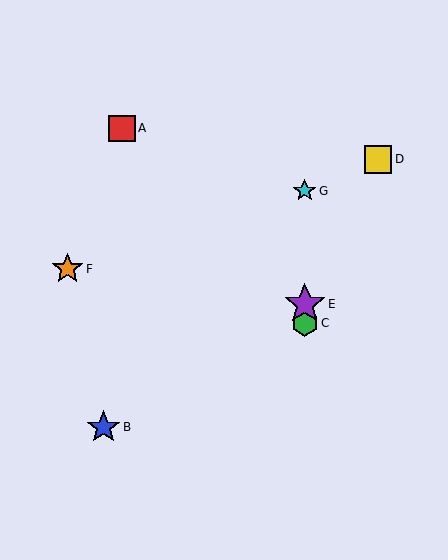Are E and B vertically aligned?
No, E is at x≈305 and B is at x≈103.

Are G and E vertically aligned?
Yes, both are at x≈305.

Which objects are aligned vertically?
Objects C, E, G are aligned vertically.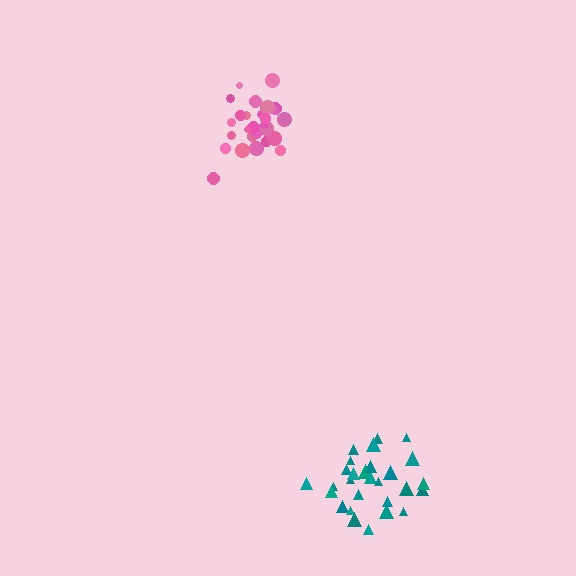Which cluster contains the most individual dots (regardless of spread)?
Teal (28).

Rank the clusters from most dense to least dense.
pink, teal.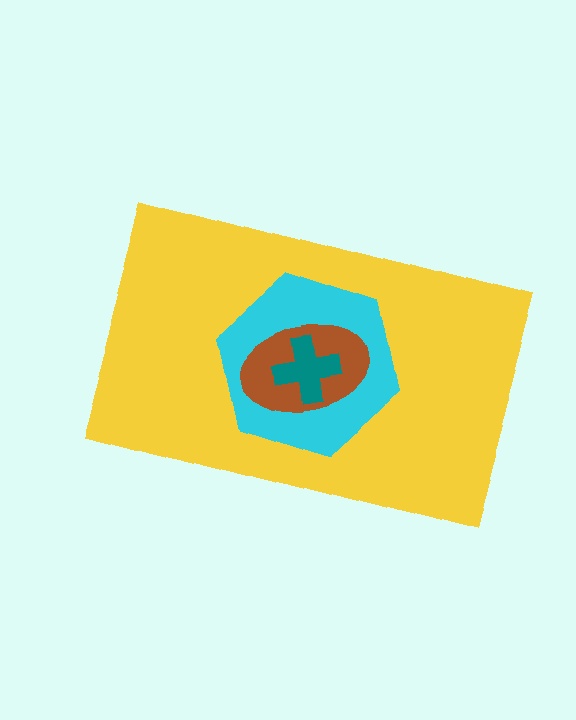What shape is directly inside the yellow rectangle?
The cyan hexagon.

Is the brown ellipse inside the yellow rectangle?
Yes.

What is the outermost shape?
The yellow rectangle.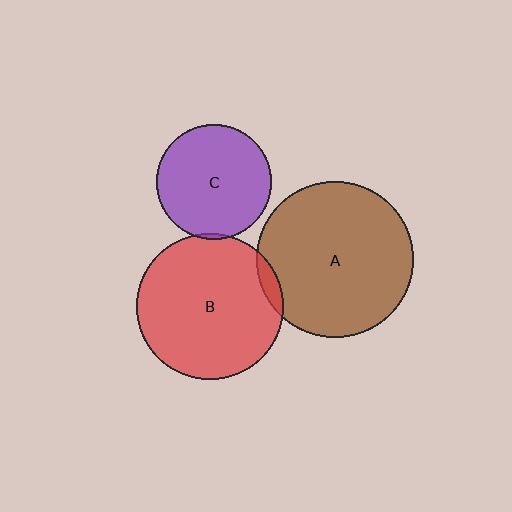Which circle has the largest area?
Circle A (brown).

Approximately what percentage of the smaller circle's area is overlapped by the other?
Approximately 5%.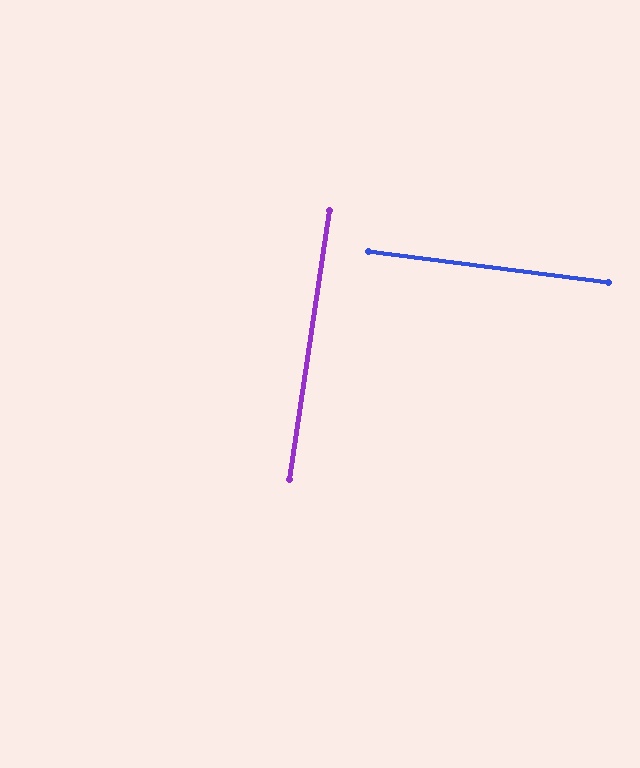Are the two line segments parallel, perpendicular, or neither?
Perpendicular — they meet at approximately 89°.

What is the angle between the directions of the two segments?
Approximately 89 degrees.